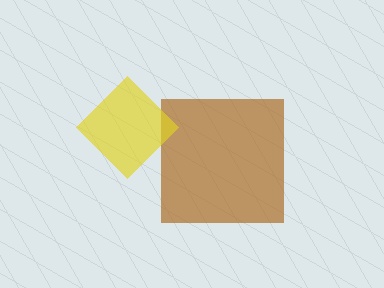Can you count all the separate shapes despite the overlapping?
Yes, there are 2 separate shapes.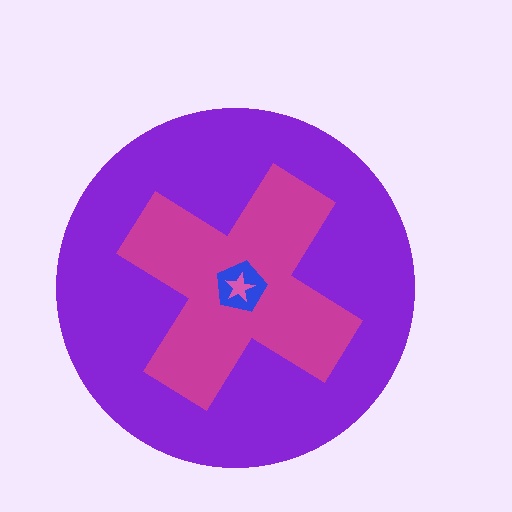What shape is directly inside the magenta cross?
The blue pentagon.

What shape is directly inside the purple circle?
The magenta cross.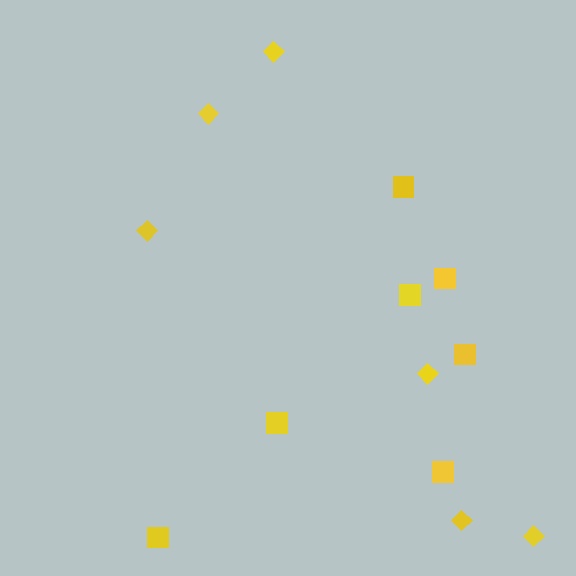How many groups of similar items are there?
There are 2 groups: one group of squares (7) and one group of diamonds (6).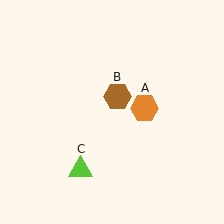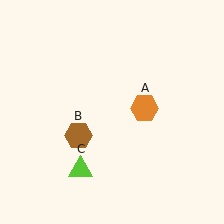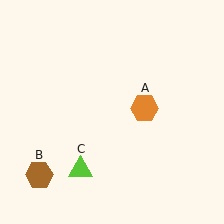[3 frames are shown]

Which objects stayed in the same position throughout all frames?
Orange hexagon (object A) and lime triangle (object C) remained stationary.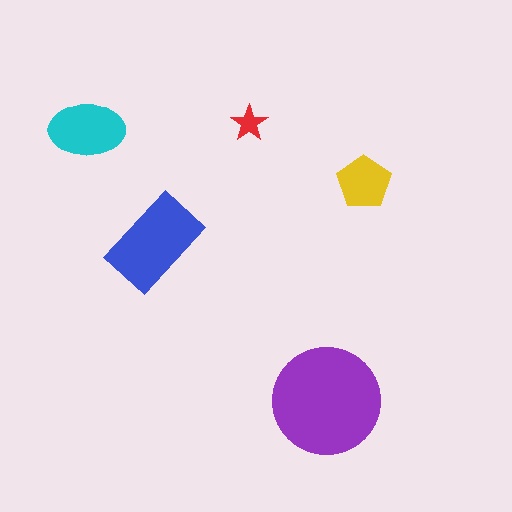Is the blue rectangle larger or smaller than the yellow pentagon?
Larger.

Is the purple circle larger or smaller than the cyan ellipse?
Larger.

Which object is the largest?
The purple circle.